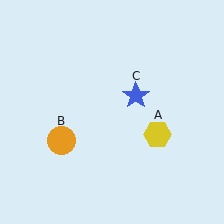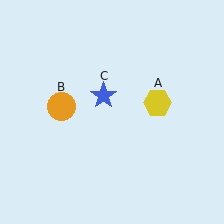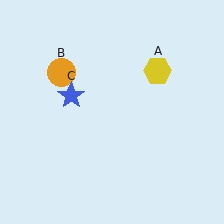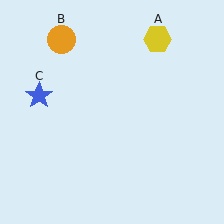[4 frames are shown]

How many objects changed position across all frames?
3 objects changed position: yellow hexagon (object A), orange circle (object B), blue star (object C).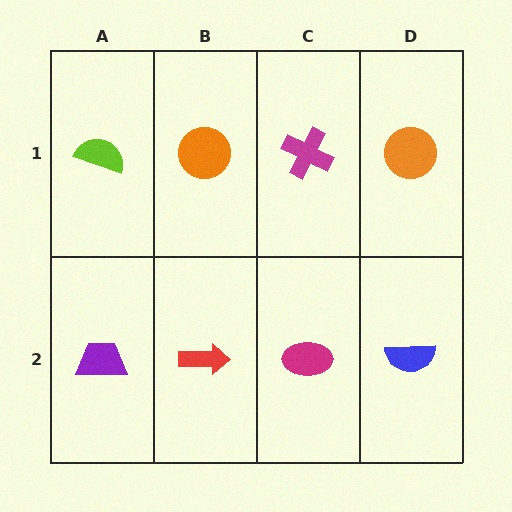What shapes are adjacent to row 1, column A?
A purple trapezoid (row 2, column A), an orange circle (row 1, column B).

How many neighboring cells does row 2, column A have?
2.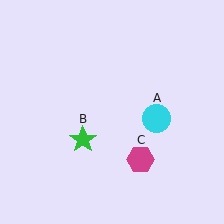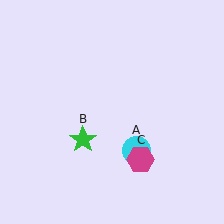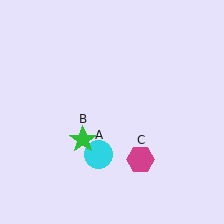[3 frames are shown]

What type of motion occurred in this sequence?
The cyan circle (object A) rotated clockwise around the center of the scene.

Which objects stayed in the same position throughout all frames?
Green star (object B) and magenta hexagon (object C) remained stationary.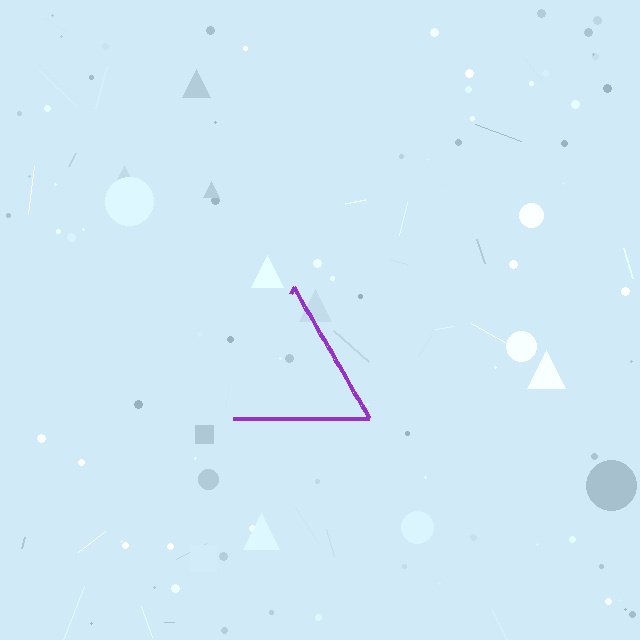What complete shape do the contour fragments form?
The contour fragments form a triangle.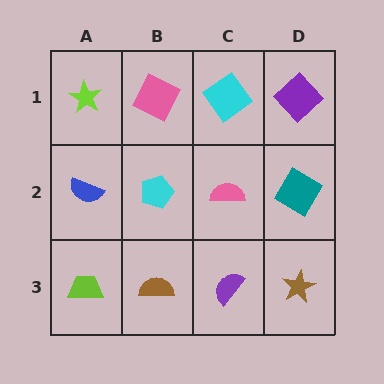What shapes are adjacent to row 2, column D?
A purple diamond (row 1, column D), a brown star (row 3, column D), a pink semicircle (row 2, column C).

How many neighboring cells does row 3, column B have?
3.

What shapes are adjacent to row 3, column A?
A blue semicircle (row 2, column A), a brown semicircle (row 3, column B).